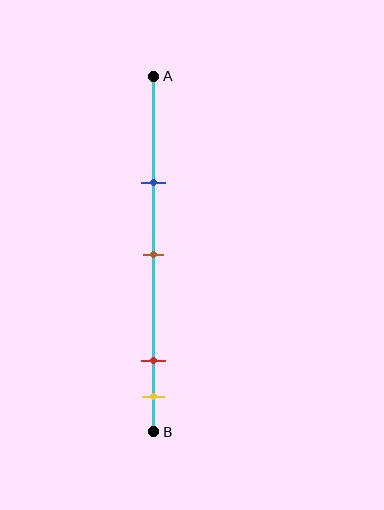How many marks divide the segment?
There are 4 marks dividing the segment.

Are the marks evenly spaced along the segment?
No, the marks are not evenly spaced.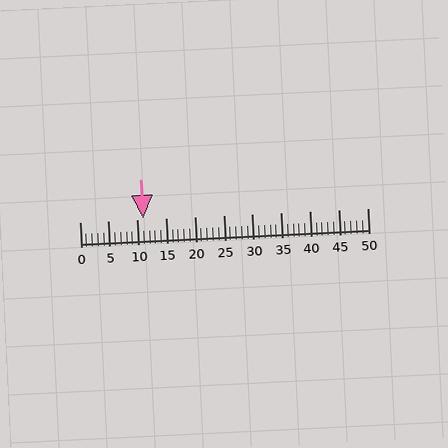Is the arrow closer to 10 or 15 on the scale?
The arrow is closer to 10.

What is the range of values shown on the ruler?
The ruler shows values from 0 to 50.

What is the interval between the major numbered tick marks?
The major tick marks are spaced 5 units apart.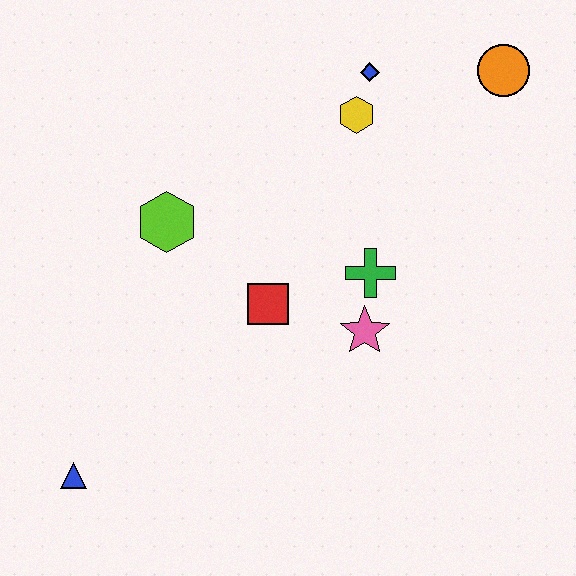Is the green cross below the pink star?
No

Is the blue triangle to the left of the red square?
Yes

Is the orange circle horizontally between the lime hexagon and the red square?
No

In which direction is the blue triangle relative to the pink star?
The blue triangle is to the left of the pink star.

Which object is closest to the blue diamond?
The yellow hexagon is closest to the blue diamond.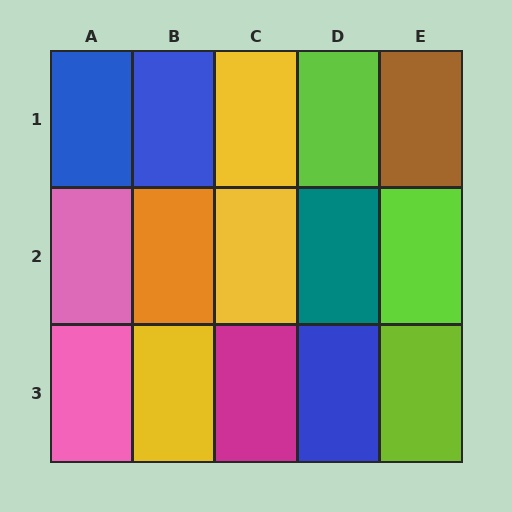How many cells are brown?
1 cell is brown.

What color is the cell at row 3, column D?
Blue.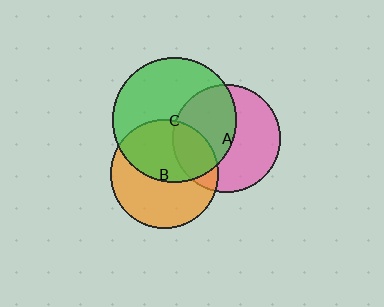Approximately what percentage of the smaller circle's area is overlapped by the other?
Approximately 50%.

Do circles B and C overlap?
Yes.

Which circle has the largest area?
Circle C (green).